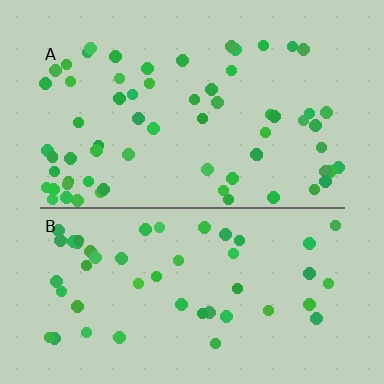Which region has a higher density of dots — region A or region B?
A (the top).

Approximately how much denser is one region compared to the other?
Approximately 1.4× — region A over region B.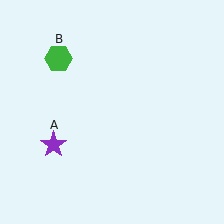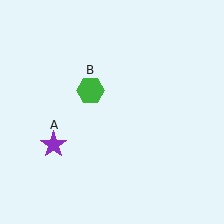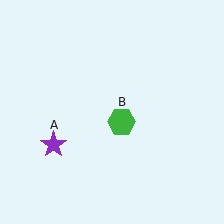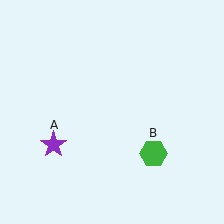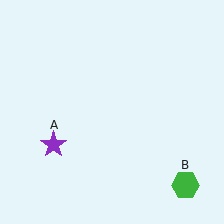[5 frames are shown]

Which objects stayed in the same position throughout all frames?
Purple star (object A) remained stationary.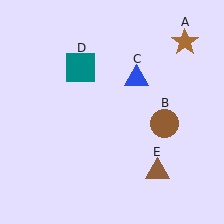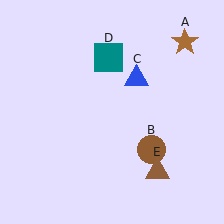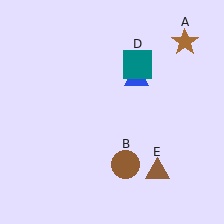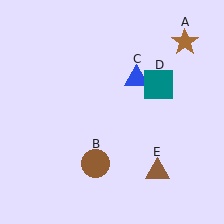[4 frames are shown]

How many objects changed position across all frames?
2 objects changed position: brown circle (object B), teal square (object D).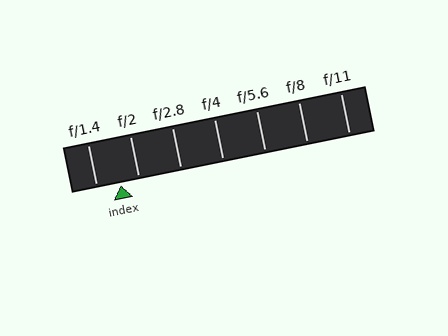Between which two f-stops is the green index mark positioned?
The index mark is between f/1.4 and f/2.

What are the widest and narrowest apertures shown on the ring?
The widest aperture shown is f/1.4 and the narrowest is f/11.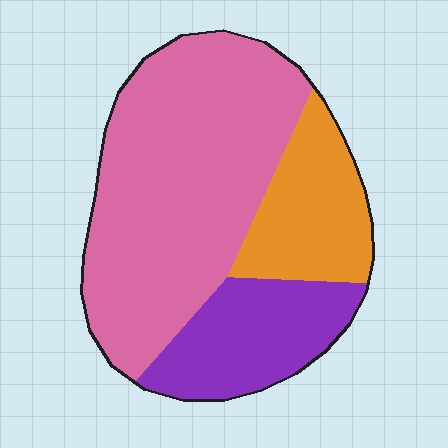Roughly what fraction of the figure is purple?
Purple covers around 20% of the figure.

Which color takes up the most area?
Pink, at roughly 60%.